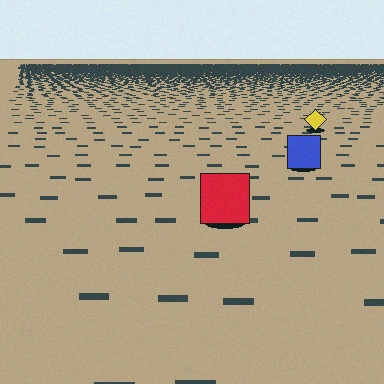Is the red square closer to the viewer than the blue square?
Yes. The red square is closer — you can tell from the texture gradient: the ground texture is coarser near it.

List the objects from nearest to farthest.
From nearest to farthest: the red square, the blue square, the yellow diamond.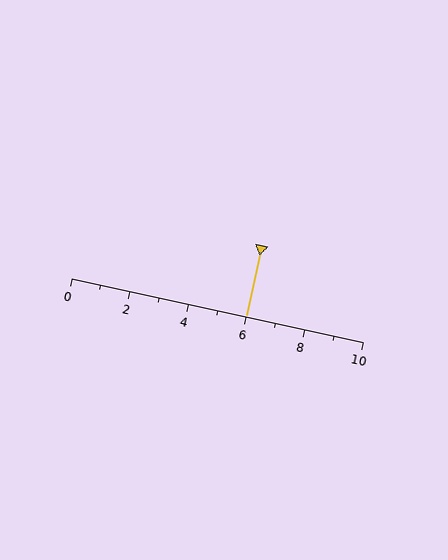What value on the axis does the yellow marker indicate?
The marker indicates approximately 6.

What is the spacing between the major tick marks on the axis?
The major ticks are spaced 2 apart.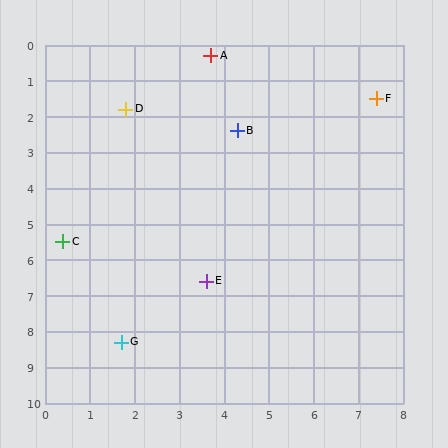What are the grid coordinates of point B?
Point B is at approximately (4.3, 2.4).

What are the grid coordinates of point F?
Point F is at approximately (7.4, 1.5).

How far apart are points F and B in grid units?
Points F and B are about 3.2 grid units apart.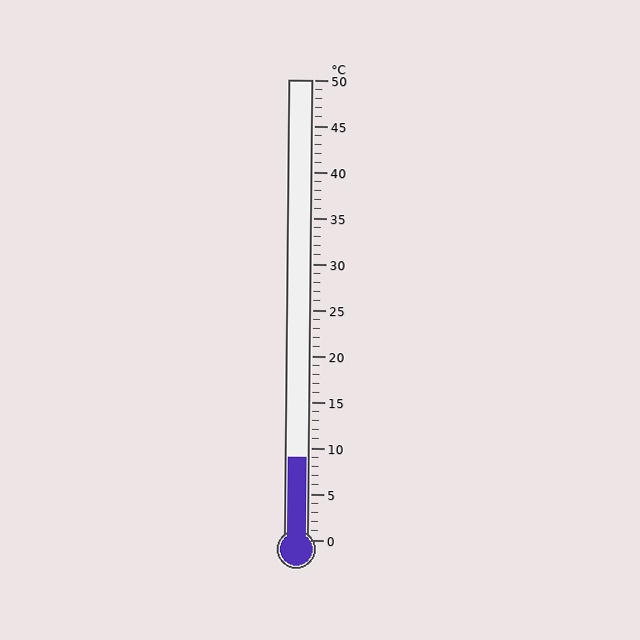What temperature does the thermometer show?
The thermometer shows approximately 9°C.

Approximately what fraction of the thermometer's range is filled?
The thermometer is filled to approximately 20% of its range.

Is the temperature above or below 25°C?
The temperature is below 25°C.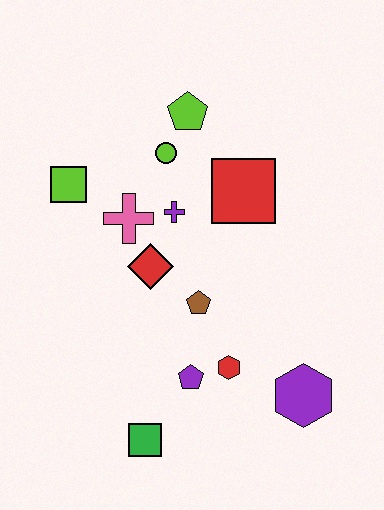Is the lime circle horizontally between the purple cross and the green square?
Yes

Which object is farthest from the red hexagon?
The lime pentagon is farthest from the red hexagon.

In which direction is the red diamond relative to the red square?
The red diamond is to the left of the red square.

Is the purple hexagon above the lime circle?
No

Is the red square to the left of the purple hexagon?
Yes